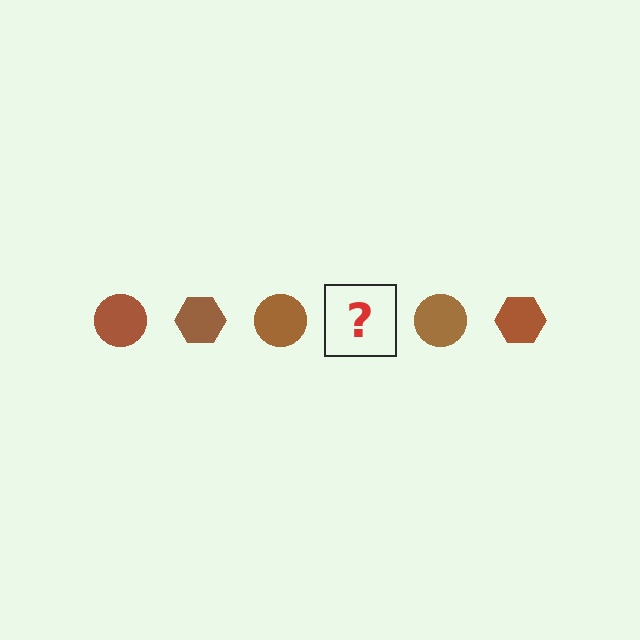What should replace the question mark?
The question mark should be replaced with a brown hexagon.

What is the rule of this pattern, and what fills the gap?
The rule is that the pattern cycles through circle, hexagon shapes in brown. The gap should be filled with a brown hexagon.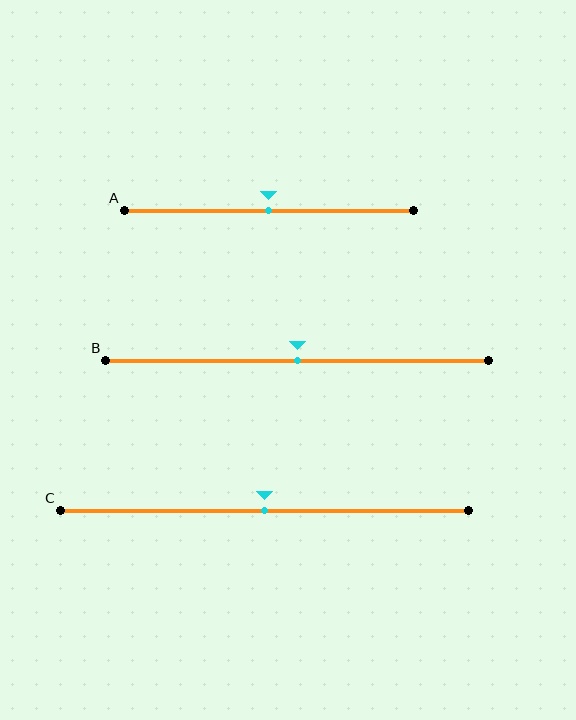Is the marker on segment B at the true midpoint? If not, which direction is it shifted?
Yes, the marker on segment B is at the true midpoint.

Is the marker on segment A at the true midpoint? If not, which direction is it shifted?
Yes, the marker on segment A is at the true midpoint.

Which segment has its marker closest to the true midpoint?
Segment A has its marker closest to the true midpoint.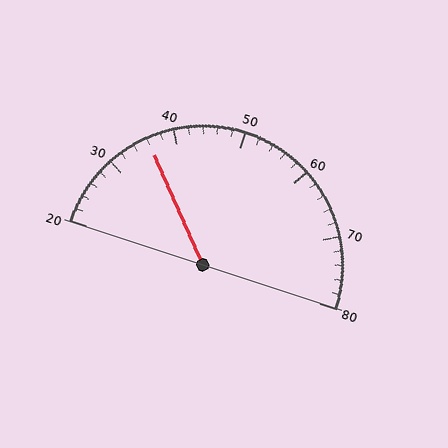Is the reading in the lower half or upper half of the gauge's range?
The reading is in the lower half of the range (20 to 80).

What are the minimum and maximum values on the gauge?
The gauge ranges from 20 to 80.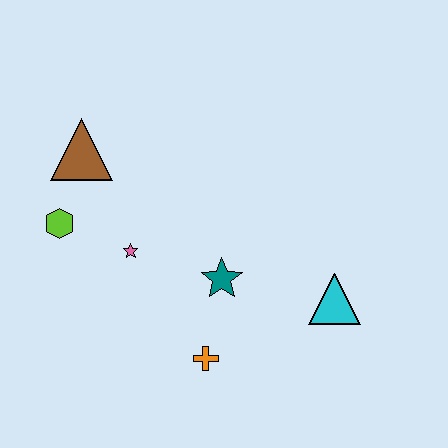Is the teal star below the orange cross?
No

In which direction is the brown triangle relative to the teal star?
The brown triangle is to the left of the teal star.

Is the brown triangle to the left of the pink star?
Yes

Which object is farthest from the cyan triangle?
The brown triangle is farthest from the cyan triangle.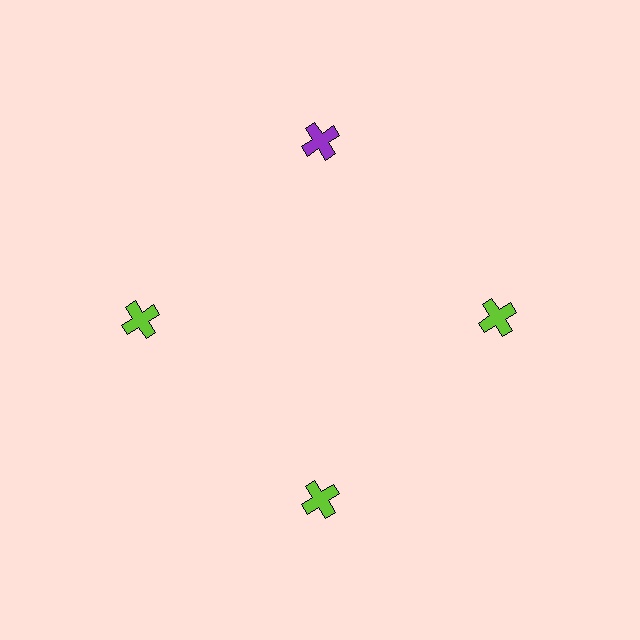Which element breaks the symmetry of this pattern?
The purple cross at roughly the 12 o'clock position breaks the symmetry. All other shapes are lime crosses.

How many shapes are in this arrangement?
There are 4 shapes arranged in a ring pattern.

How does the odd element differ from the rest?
It has a different color: purple instead of lime.